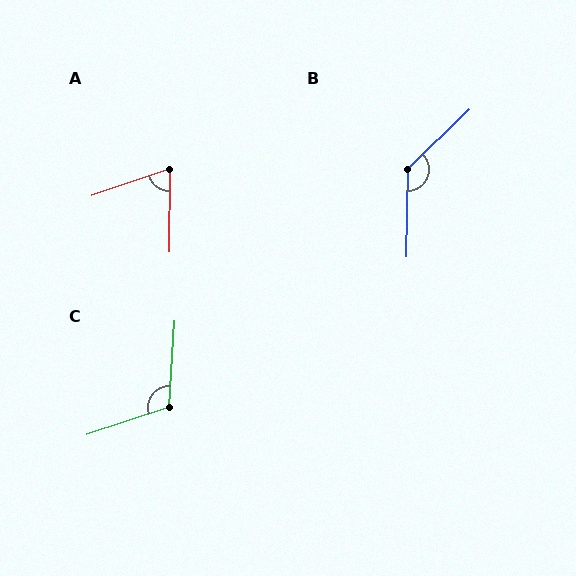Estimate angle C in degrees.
Approximately 112 degrees.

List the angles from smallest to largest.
A (71°), C (112°), B (135°).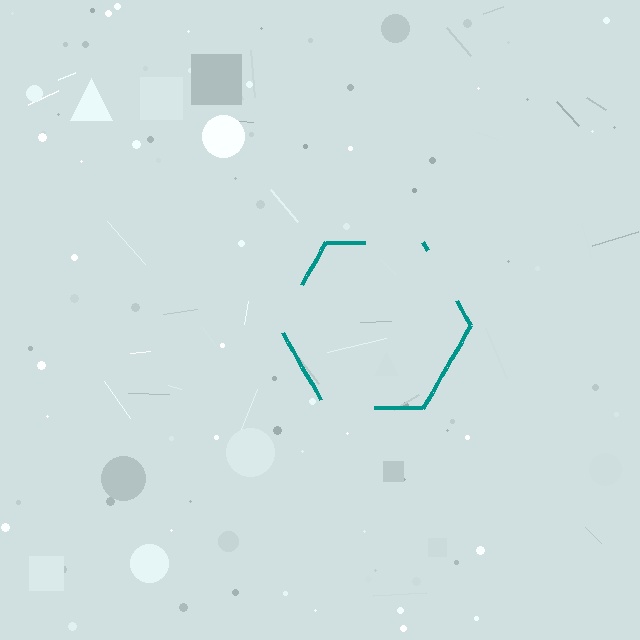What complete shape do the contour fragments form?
The contour fragments form a hexagon.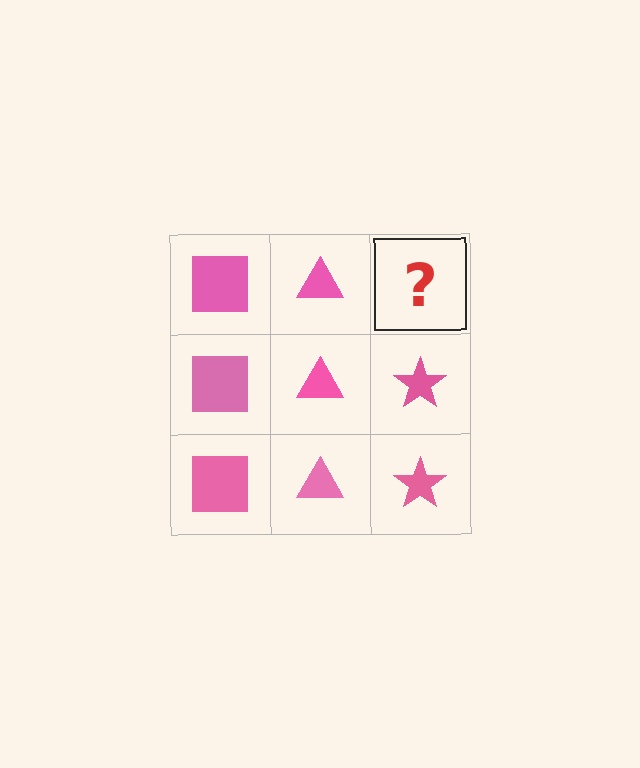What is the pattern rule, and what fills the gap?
The rule is that each column has a consistent shape. The gap should be filled with a pink star.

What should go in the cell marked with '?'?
The missing cell should contain a pink star.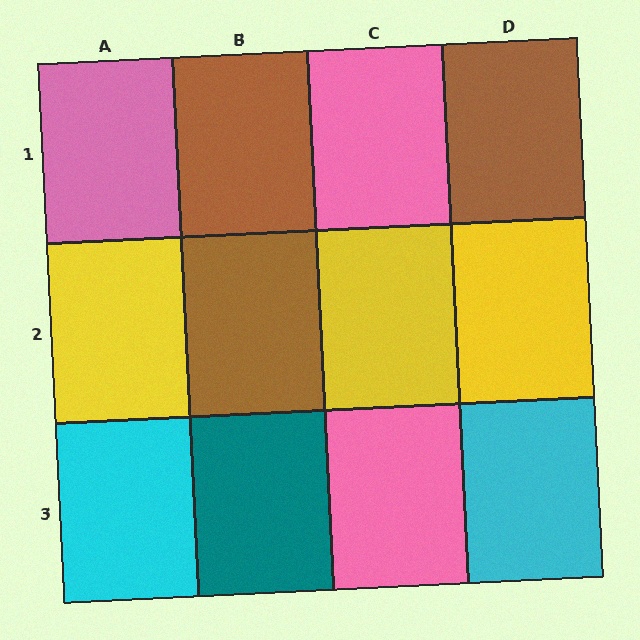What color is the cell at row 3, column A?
Cyan.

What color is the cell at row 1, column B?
Brown.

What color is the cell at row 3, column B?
Teal.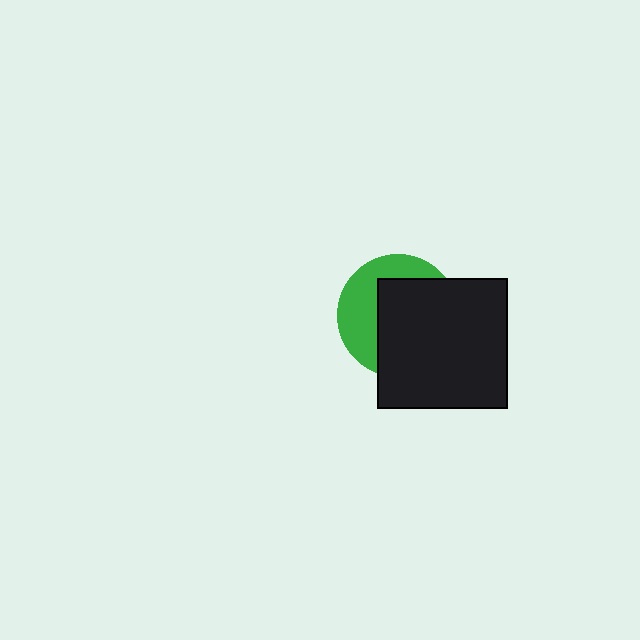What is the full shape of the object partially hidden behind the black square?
The partially hidden object is a green circle.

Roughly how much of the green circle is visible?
A small part of it is visible (roughly 39%).